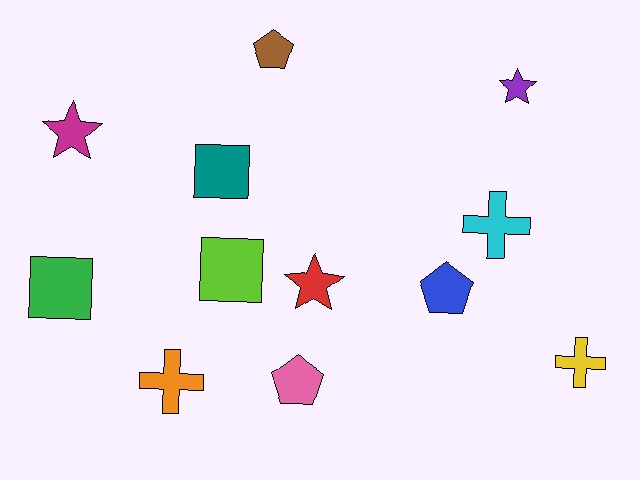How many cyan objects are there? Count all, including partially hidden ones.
There is 1 cyan object.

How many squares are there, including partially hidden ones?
There are 3 squares.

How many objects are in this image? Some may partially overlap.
There are 12 objects.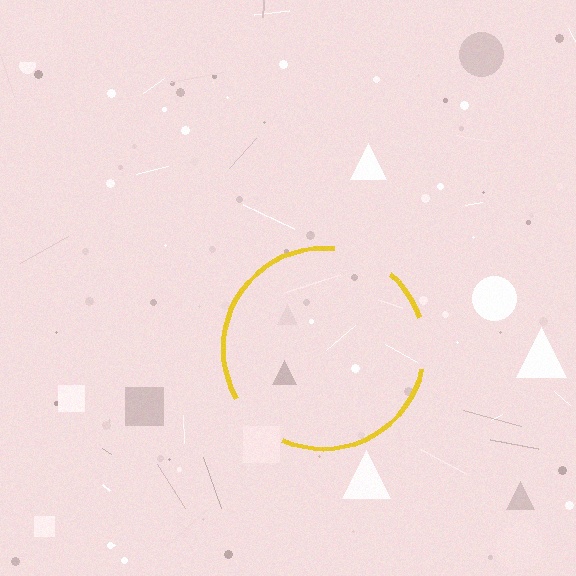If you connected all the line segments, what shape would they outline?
They would outline a circle.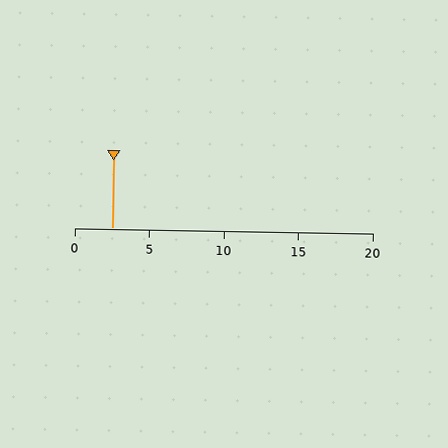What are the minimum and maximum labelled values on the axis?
The axis runs from 0 to 20.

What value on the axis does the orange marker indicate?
The marker indicates approximately 2.5.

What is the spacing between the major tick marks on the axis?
The major ticks are spaced 5 apart.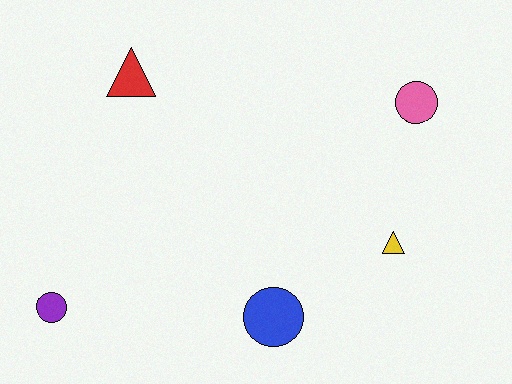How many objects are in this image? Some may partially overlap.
There are 5 objects.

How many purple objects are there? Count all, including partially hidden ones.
There is 1 purple object.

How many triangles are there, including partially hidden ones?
There are 2 triangles.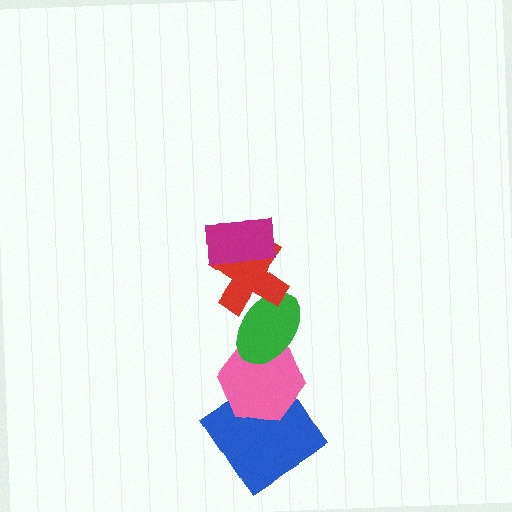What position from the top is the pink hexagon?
The pink hexagon is 4th from the top.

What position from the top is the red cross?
The red cross is 2nd from the top.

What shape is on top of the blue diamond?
The pink hexagon is on top of the blue diamond.